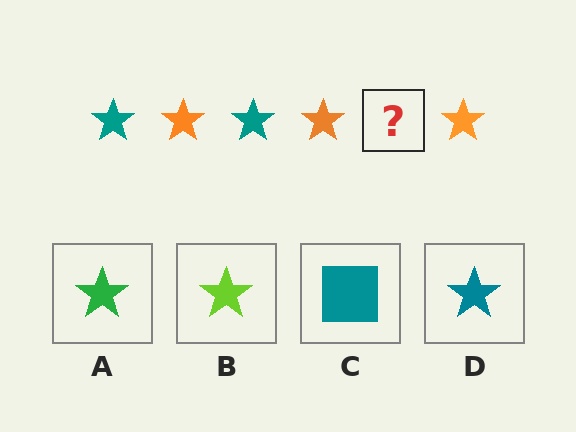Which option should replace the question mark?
Option D.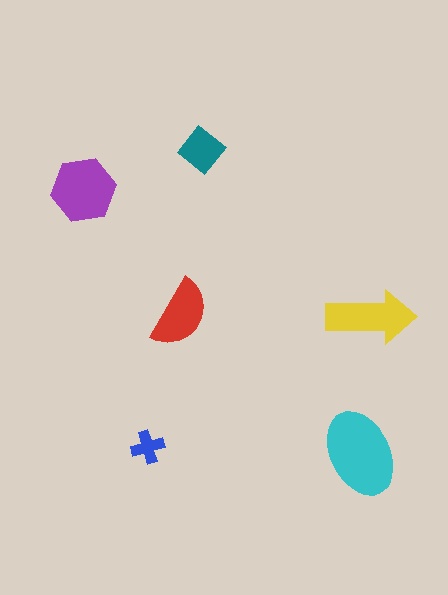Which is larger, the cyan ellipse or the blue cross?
The cyan ellipse.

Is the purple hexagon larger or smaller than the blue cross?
Larger.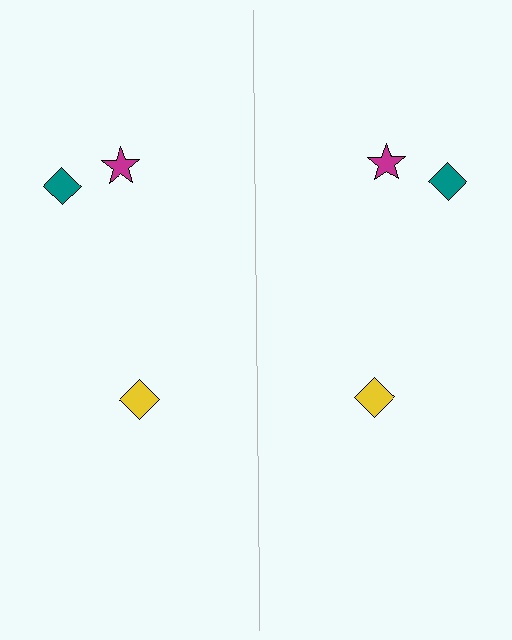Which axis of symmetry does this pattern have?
The pattern has a vertical axis of symmetry running through the center of the image.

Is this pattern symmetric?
Yes, this pattern has bilateral (reflection) symmetry.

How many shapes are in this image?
There are 6 shapes in this image.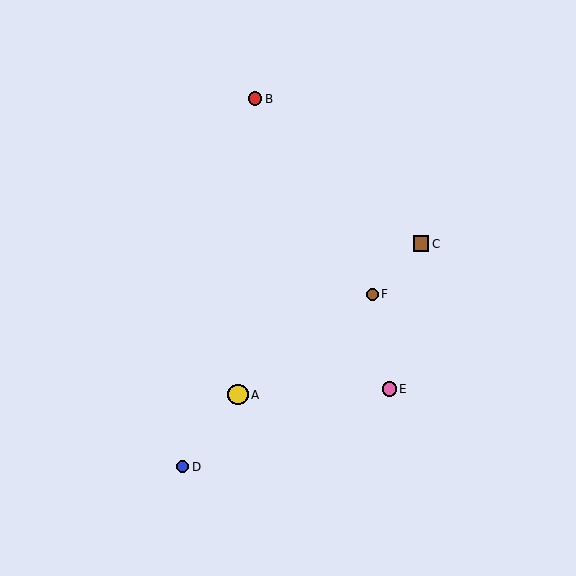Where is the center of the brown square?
The center of the brown square is at (421, 244).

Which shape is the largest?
The yellow circle (labeled A) is the largest.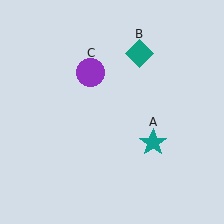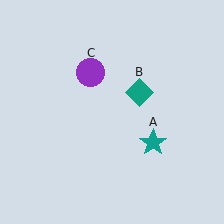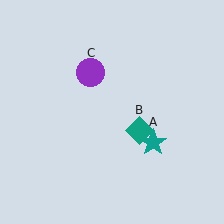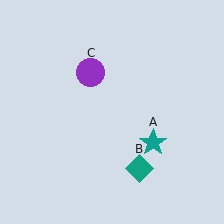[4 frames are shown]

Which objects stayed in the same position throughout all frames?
Teal star (object A) and purple circle (object C) remained stationary.